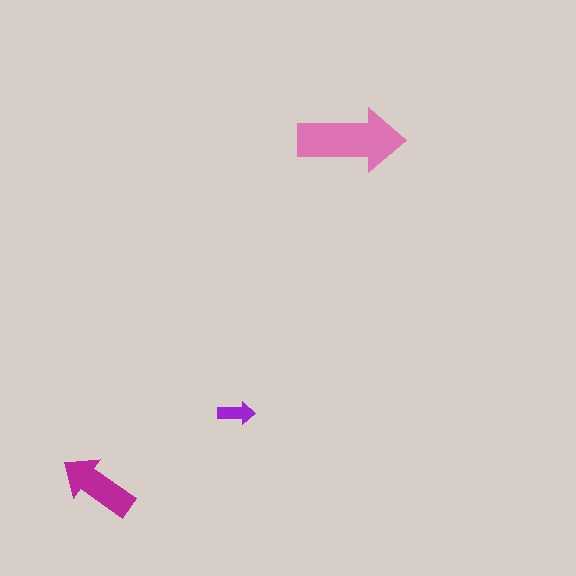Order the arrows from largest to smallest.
the pink one, the magenta one, the purple one.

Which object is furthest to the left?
The magenta arrow is leftmost.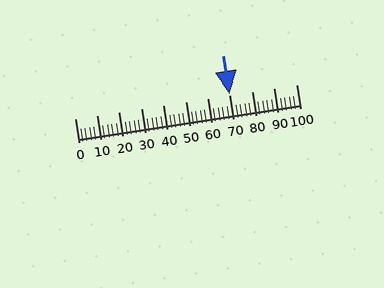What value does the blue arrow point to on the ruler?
The blue arrow points to approximately 70.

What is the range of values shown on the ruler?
The ruler shows values from 0 to 100.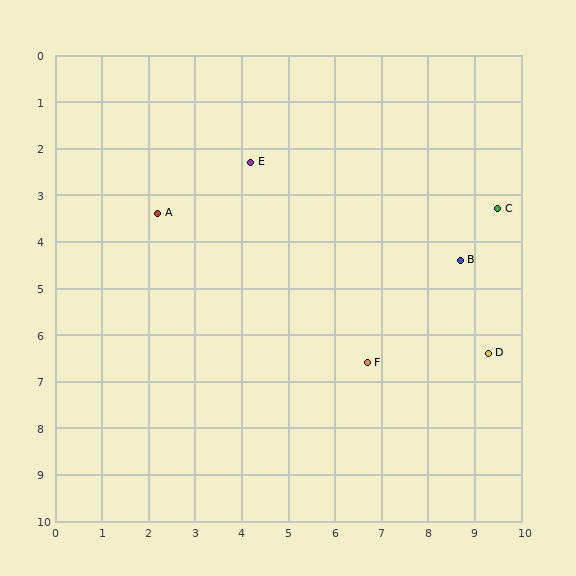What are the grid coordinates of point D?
Point D is at approximately (9.3, 6.4).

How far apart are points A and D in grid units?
Points A and D are about 7.7 grid units apart.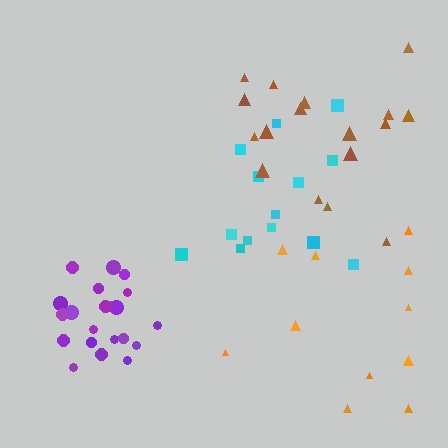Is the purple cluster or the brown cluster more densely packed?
Purple.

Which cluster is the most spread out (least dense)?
Orange.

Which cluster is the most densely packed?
Purple.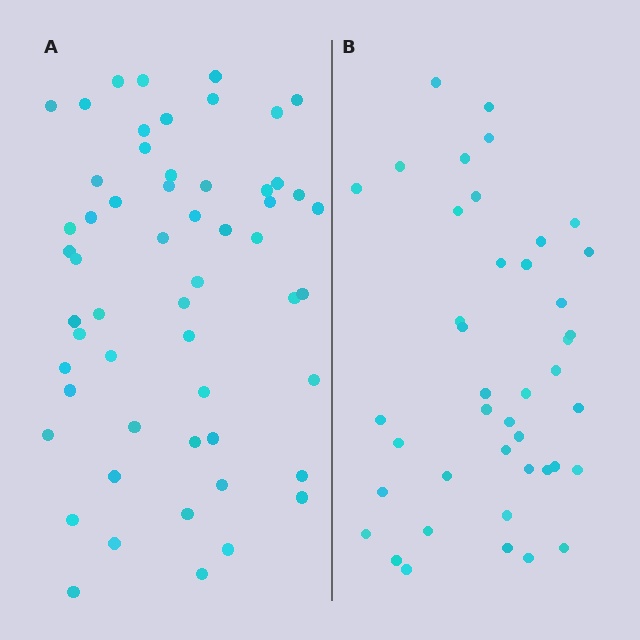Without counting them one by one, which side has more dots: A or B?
Region A (the left region) has more dots.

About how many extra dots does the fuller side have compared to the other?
Region A has approximately 15 more dots than region B.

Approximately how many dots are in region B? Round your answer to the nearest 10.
About 40 dots. (The exact count is 42, which rounds to 40.)